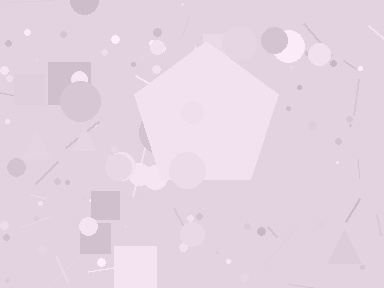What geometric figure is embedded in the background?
A pentagon is embedded in the background.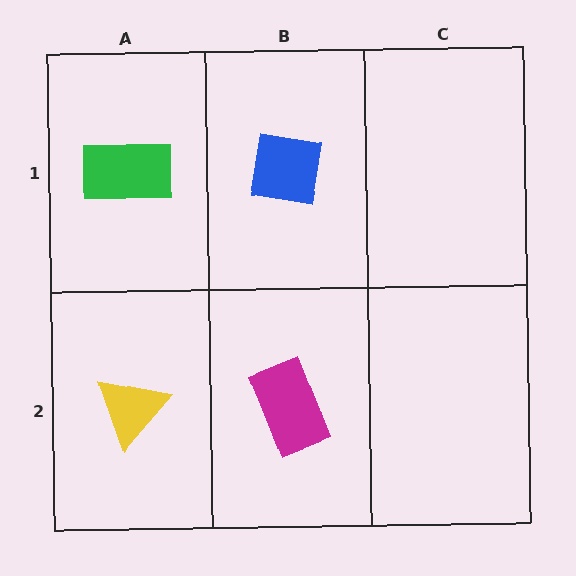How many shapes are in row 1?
2 shapes.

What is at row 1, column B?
A blue square.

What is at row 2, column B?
A magenta rectangle.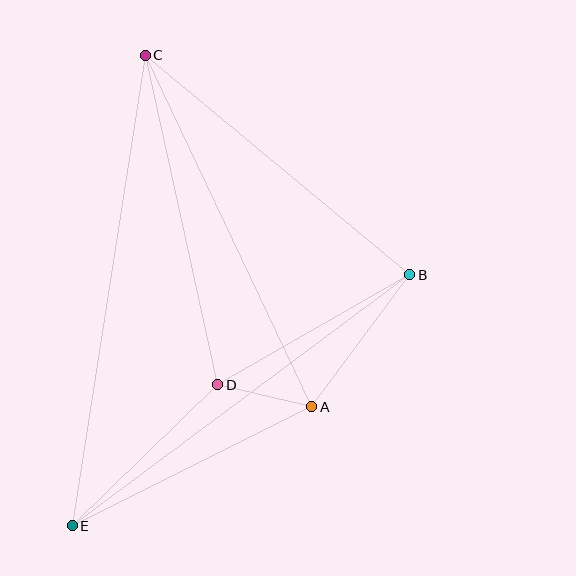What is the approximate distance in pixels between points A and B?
The distance between A and B is approximately 165 pixels.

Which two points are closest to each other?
Points A and D are closest to each other.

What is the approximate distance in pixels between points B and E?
The distance between B and E is approximately 421 pixels.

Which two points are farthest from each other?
Points C and E are farthest from each other.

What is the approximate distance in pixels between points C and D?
The distance between C and D is approximately 337 pixels.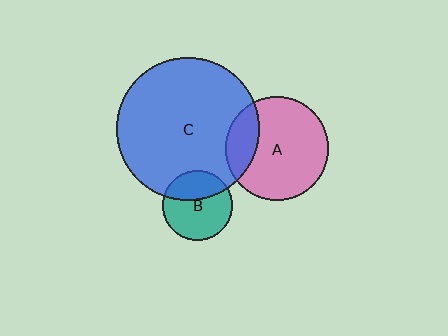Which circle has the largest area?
Circle C (blue).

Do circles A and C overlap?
Yes.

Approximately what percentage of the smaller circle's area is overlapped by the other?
Approximately 20%.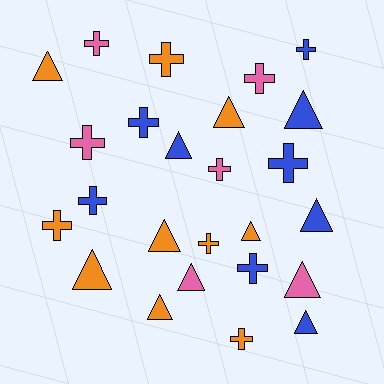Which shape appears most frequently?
Cross, with 13 objects.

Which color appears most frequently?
Orange, with 10 objects.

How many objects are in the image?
There are 25 objects.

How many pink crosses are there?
There are 4 pink crosses.